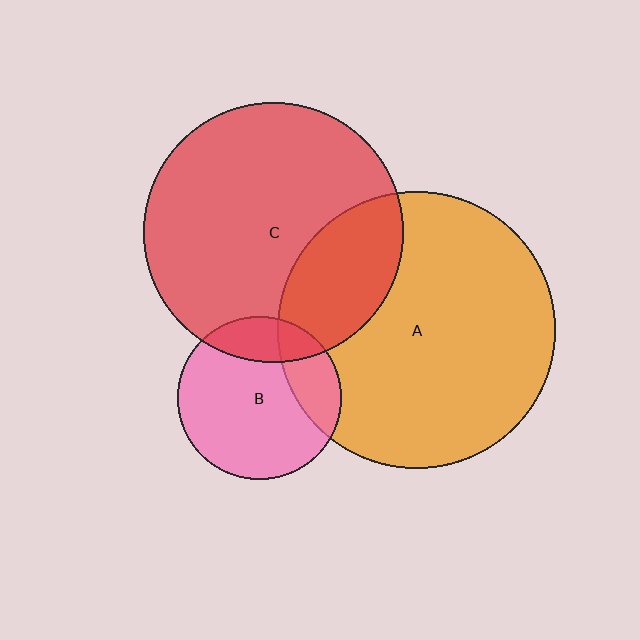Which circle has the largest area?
Circle A (orange).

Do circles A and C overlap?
Yes.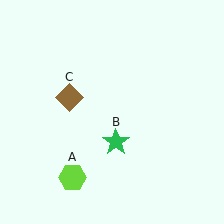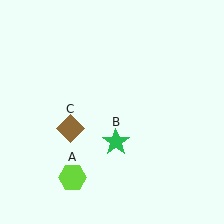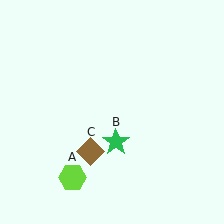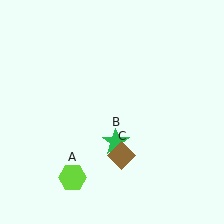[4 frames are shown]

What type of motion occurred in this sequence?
The brown diamond (object C) rotated counterclockwise around the center of the scene.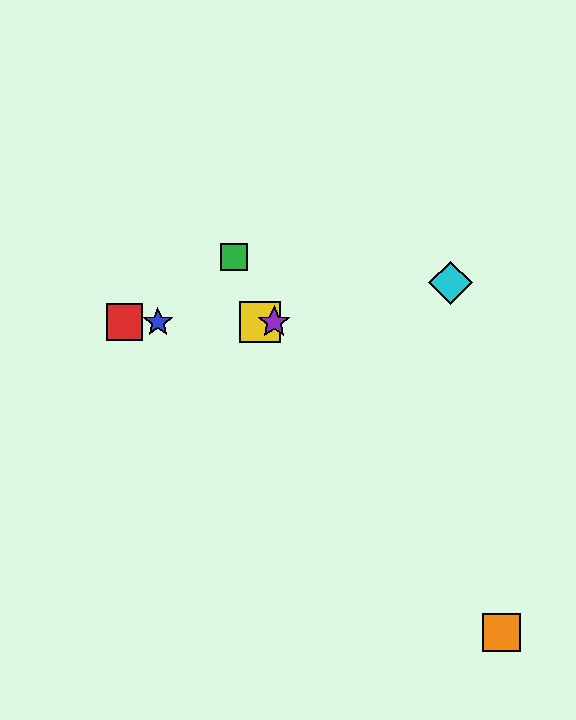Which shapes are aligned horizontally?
The red square, the blue star, the yellow square, the purple star are aligned horizontally.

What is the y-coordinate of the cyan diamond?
The cyan diamond is at y≈283.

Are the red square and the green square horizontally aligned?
No, the red square is at y≈322 and the green square is at y≈257.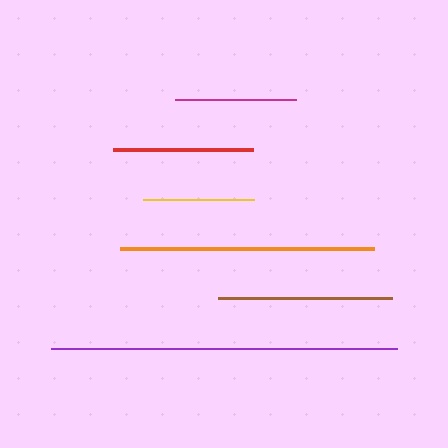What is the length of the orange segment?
The orange segment is approximately 255 pixels long.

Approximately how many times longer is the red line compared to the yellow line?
The red line is approximately 1.3 times the length of the yellow line.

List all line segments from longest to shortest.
From longest to shortest: purple, orange, brown, red, magenta, yellow.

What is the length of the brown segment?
The brown segment is approximately 174 pixels long.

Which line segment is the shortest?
The yellow line is the shortest at approximately 111 pixels.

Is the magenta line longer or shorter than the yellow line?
The magenta line is longer than the yellow line.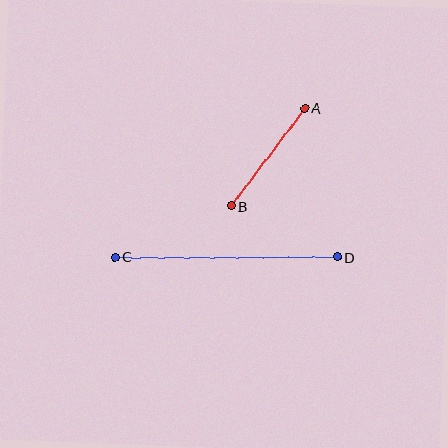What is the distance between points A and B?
The distance is approximately 122 pixels.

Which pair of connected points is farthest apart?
Points C and D are farthest apart.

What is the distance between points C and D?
The distance is approximately 222 pixels.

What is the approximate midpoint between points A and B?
The midpoint is at approximately (268, 157) pixels.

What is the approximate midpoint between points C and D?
The midpoint is at approximately (226, 257) pixels.